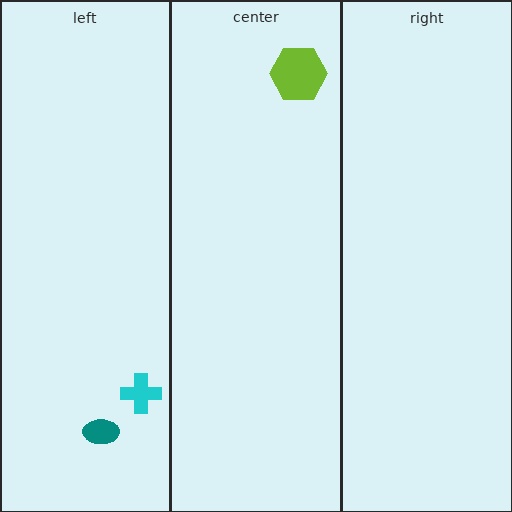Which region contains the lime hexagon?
The center region.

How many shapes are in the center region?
1.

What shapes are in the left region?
The teal ellipse, the cyan cross.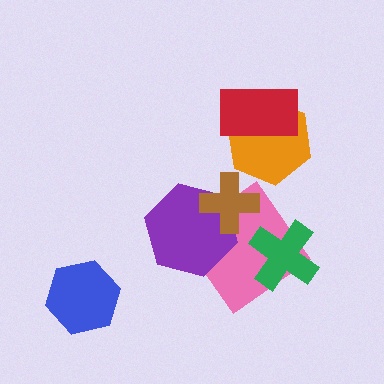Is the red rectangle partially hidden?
No, no other shape covers it.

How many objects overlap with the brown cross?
2 objects overlap with the brown cross.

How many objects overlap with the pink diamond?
3 objects overlap with the pink diamond.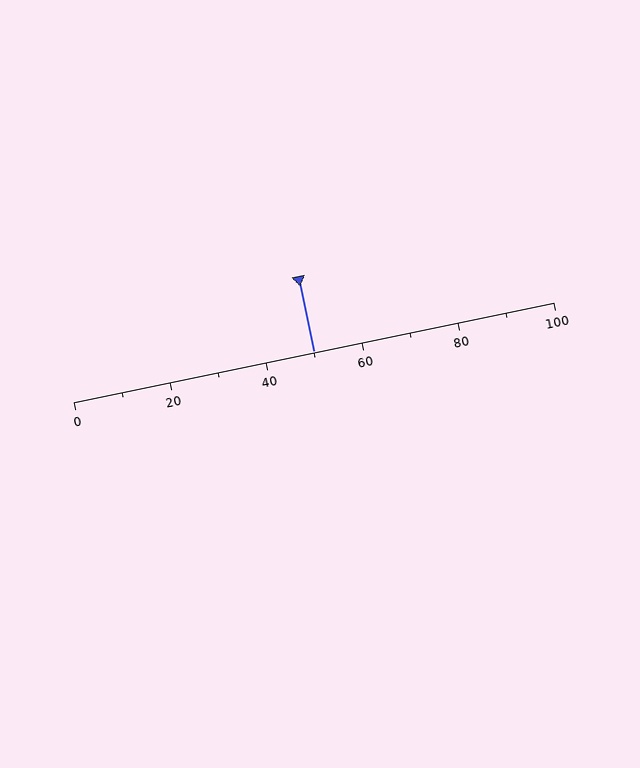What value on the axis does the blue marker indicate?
The marker indicates approximately 50.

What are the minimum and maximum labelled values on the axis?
The axis runs from 0 to 100.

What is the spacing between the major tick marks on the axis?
The major ticks are spaced 20 apart.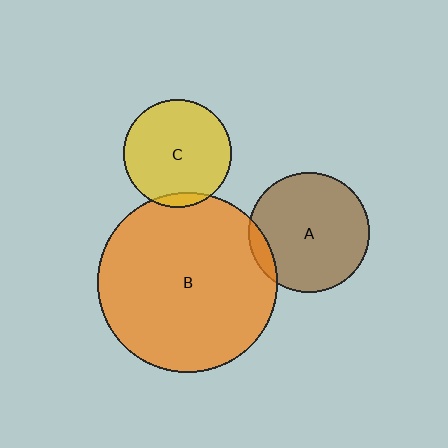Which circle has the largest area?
Circle B (orange).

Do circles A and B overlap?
Yes.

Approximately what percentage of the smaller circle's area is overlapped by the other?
Approximately 10%.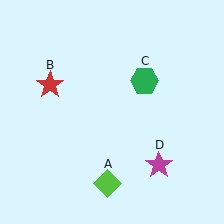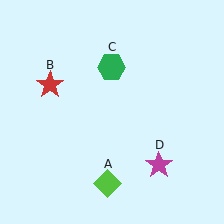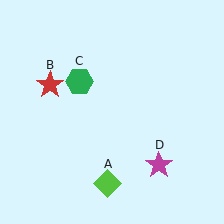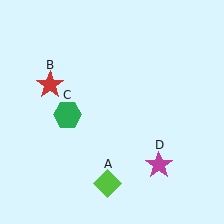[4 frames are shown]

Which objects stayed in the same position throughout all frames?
Lime diamond (object A) and red star (object B) and magenta star (object D) remained stationary.